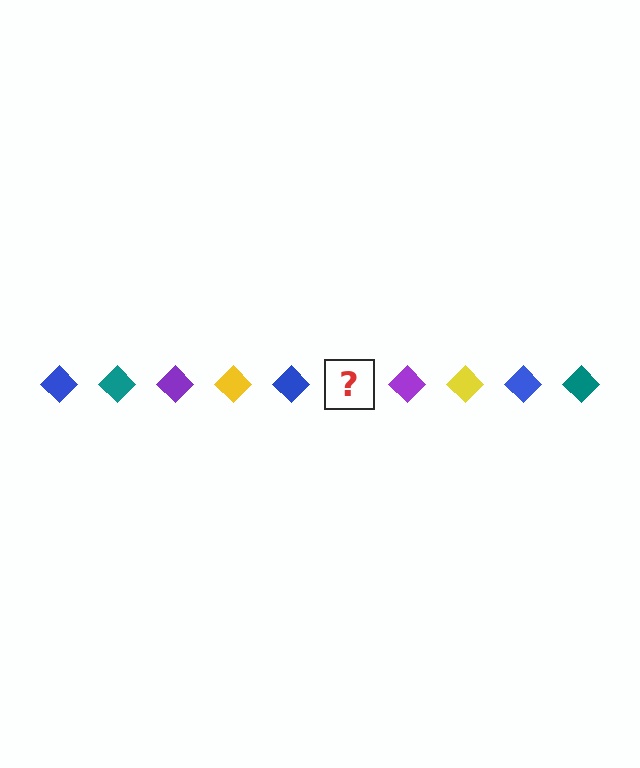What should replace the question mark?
The question mark should be replaced with a teal diamond.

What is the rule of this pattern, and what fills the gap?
The rule is that the pattern cycles through blue, teal, purple, yellow diamonds. The gap should be filled with a teal diamond.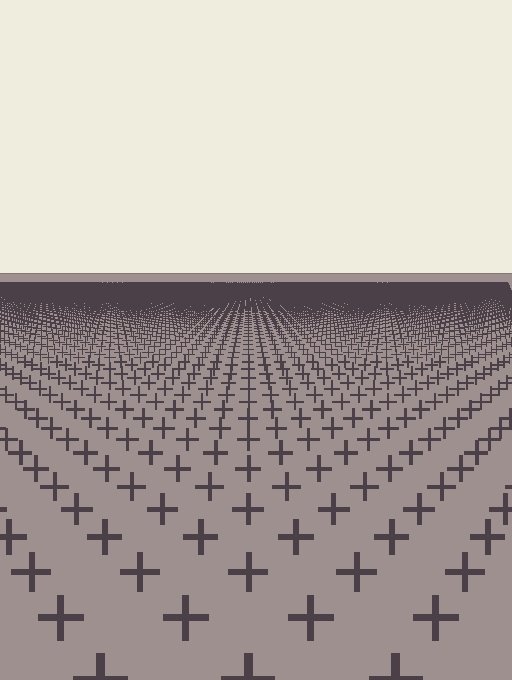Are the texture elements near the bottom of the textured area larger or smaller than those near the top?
Larger. Near the bottom, elements are closer to the viewer and appear at a bigger on-screen size.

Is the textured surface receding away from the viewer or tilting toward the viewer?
The surface is receding away from the viewer. Texture elements get smaller and denser toward the top.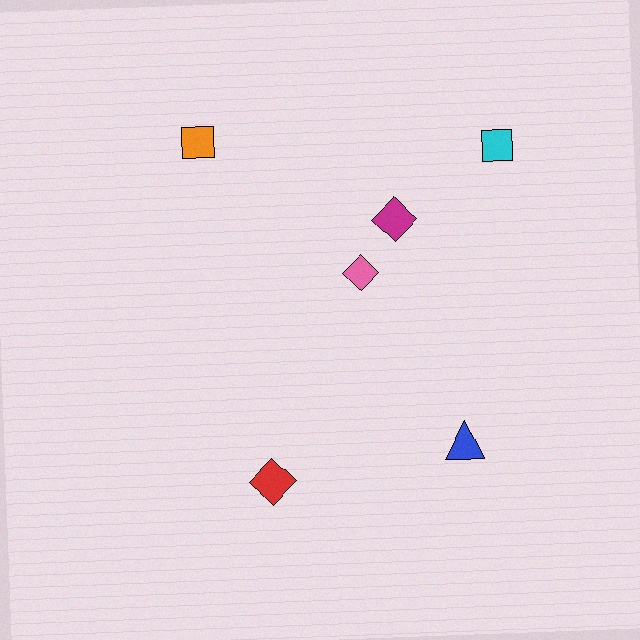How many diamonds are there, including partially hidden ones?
There are 3 diamonds.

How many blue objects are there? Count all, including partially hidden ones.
There is 1 blue object.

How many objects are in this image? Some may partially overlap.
There are 6 objects.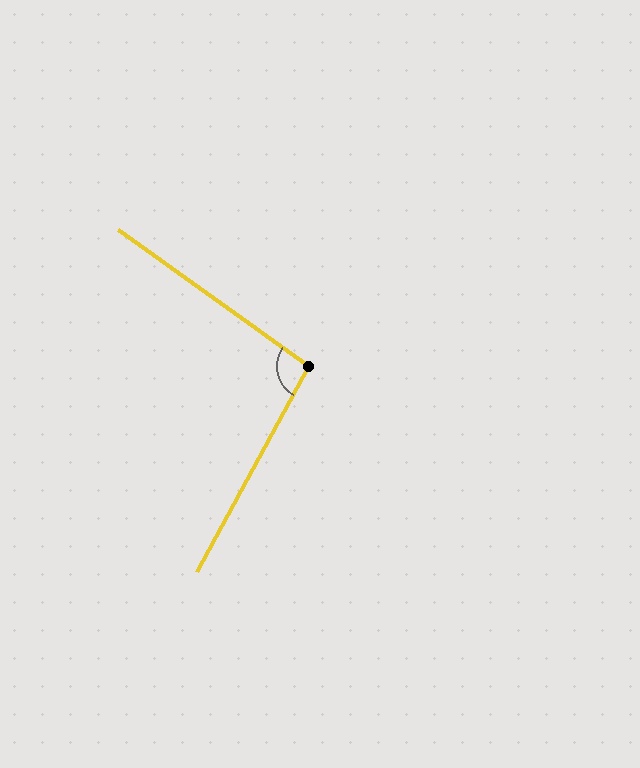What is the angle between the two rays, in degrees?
Approximately 97 degrees.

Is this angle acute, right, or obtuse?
It is obtuse.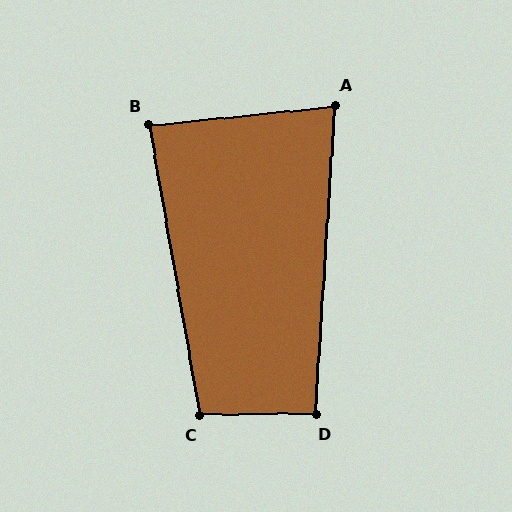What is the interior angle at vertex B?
Approximately 86 degrees (approximately right).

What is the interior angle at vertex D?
Approximately 94 degrees (approximately right).